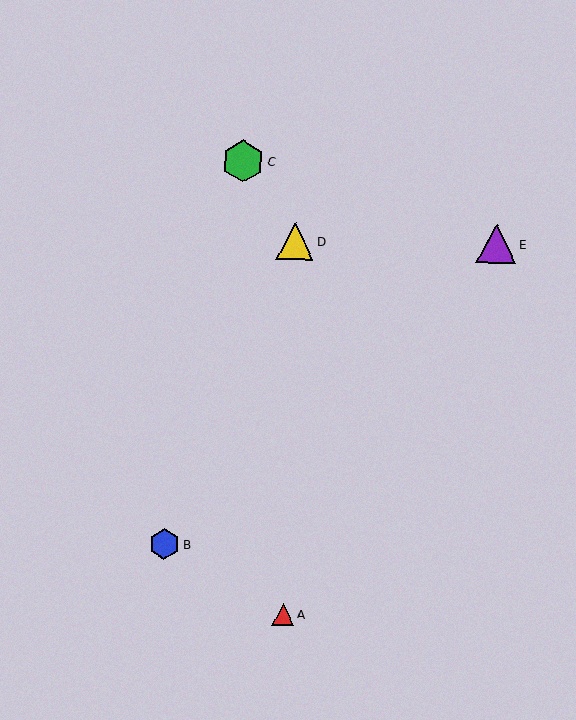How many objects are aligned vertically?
2 objects (A, D) are aligned vertically.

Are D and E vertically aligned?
No, D is at x≈295 and E is at x≈497.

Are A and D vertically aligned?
Yes, both are at x≈283.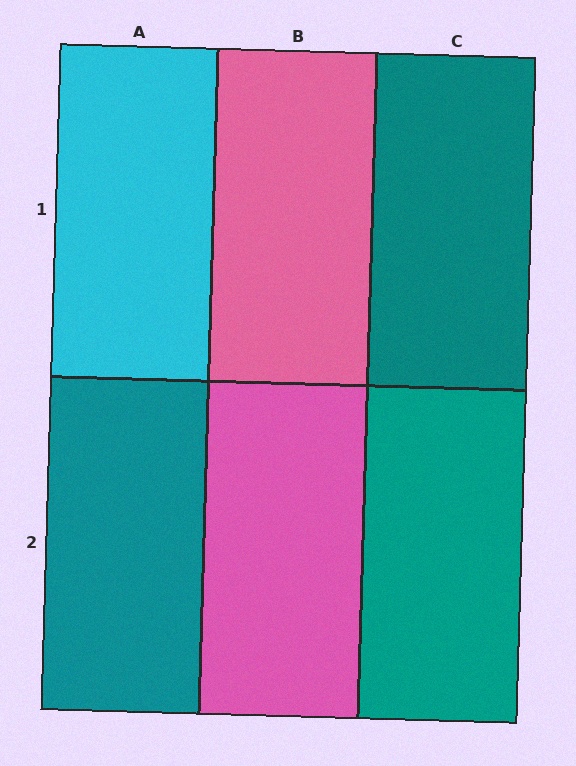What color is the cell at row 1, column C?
Teal.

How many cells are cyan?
1 cell is cyan.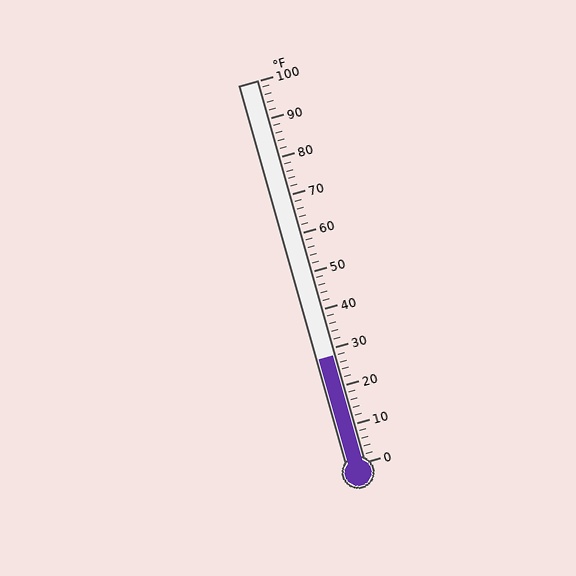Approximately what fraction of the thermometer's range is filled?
The thermometer is filled to approximately 30% of its range.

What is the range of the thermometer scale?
The thermometer scale ranges from 0°F to 100°F.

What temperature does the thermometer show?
The thermometer shows approximately 28°F.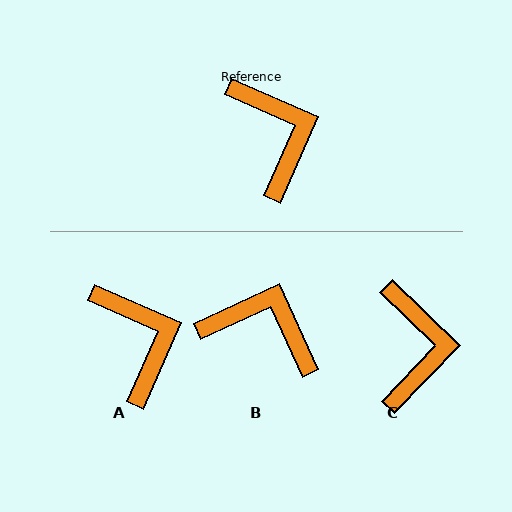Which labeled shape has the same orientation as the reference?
A.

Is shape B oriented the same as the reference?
No, it is off by about 48 degrees.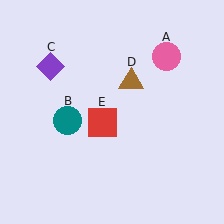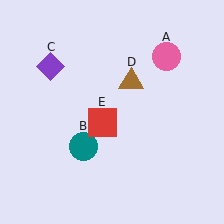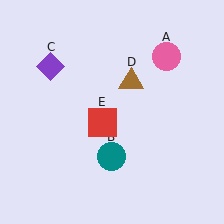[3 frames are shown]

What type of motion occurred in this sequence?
The teal circle (object B) rotated counterclockwise around the center of the scene.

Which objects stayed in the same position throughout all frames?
Pink circle (object A) and purple diamond (object C) and brown triangle (object D) and red square (object E) remained stationary.